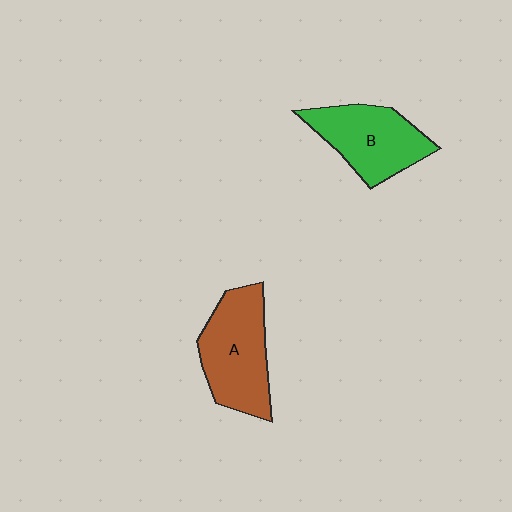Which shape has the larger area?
Shape A (brown).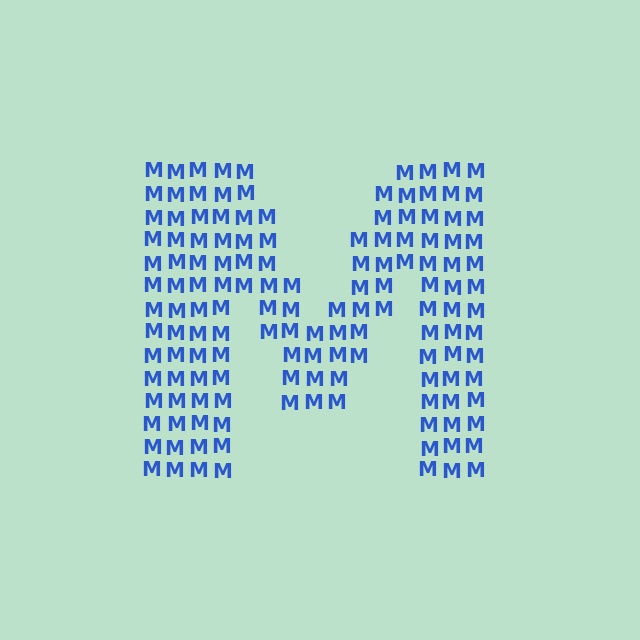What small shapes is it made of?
It is made of small letter M's.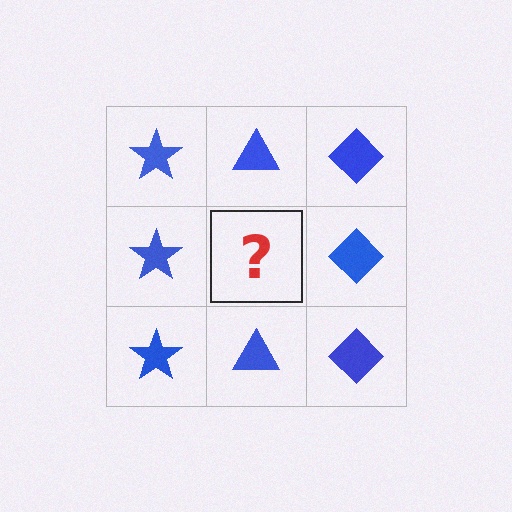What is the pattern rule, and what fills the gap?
The rule is that each column has a consistent shape. The gap should be filled with a blue triangle.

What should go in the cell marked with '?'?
The missing cell should contain a blue triangle.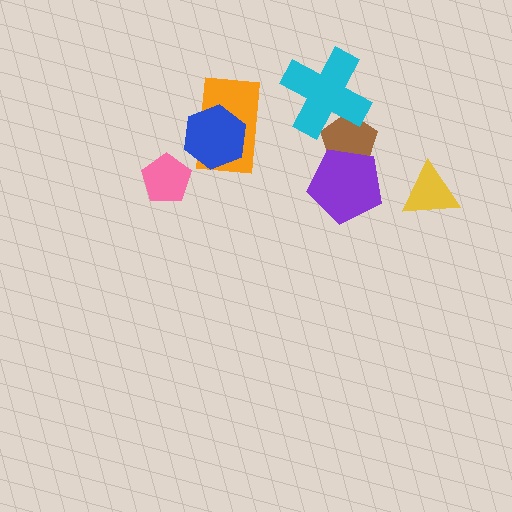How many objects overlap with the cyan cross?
1 object overlaps with the cyan cross.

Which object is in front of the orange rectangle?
The blue hexagon is in front of the orange rectangle.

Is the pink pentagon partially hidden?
No, no other shape covers it.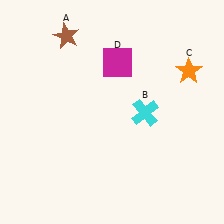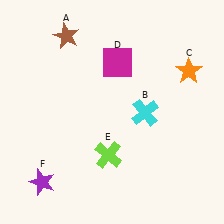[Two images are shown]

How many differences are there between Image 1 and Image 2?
There are 2 differences between the two images.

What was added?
A lime cross (E), a purple star (F) were added in Image 2.